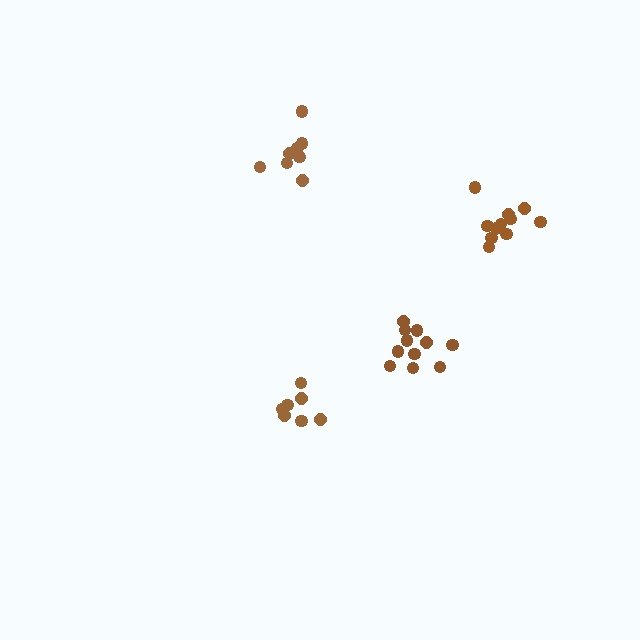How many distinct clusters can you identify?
There are 4 distinct clusters.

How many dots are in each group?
Group 1: 11 dots, Group 2: 8 dots, Group 3: 7 dots, Group 4: 11 dots (37 total).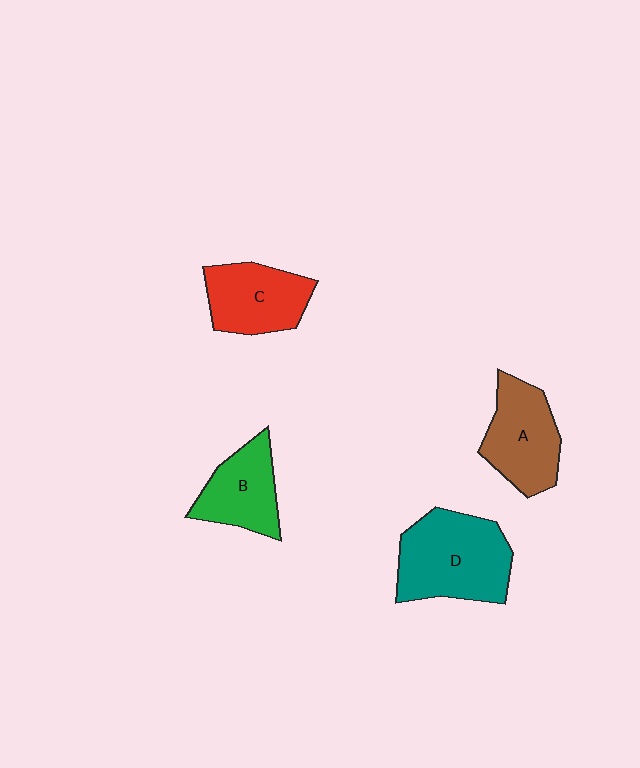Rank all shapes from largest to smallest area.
From largest to smallest: D (teal), A (brown), C (red), B (green).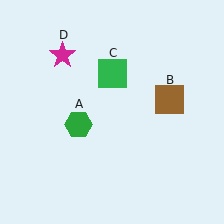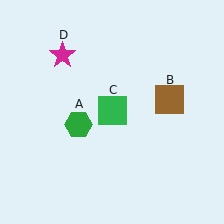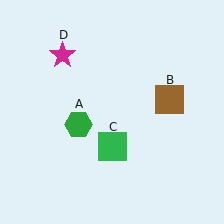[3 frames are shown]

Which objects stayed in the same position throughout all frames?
Green hexagon (object A) and brown square (object B) and magenta star (object D) remained stationary.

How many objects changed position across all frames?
1 object changed position: green square (object C).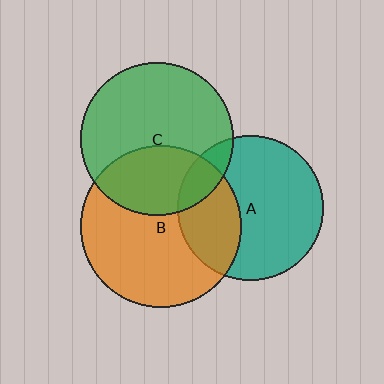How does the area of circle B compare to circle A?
Approximately 1.2 times.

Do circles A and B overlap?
Yes.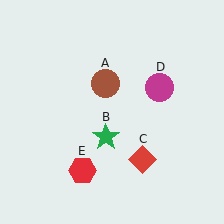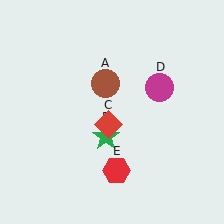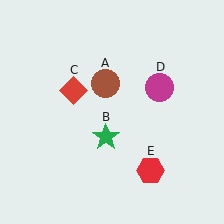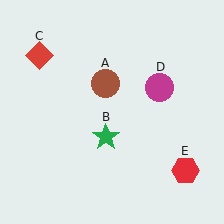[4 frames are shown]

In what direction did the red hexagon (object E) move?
The red hexagon (object E) moved right.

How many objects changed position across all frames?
2 objects changed position: red diamond (object C), red hexagon (object E).